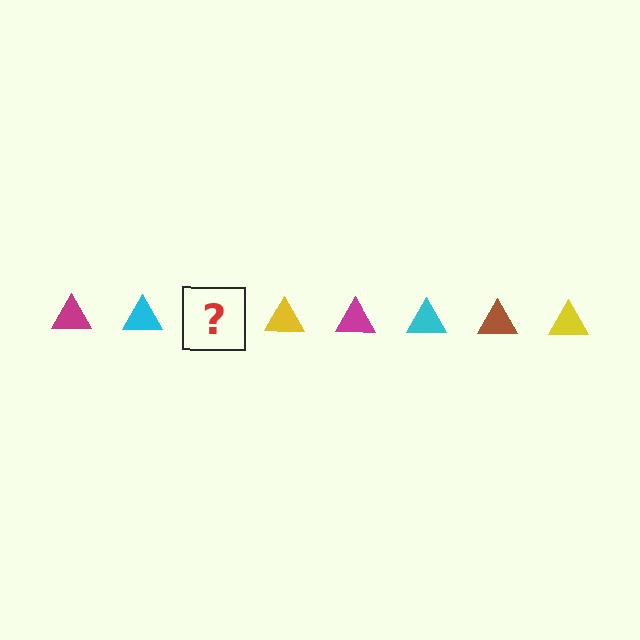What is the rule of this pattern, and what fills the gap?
The rule is that the pattern cycles through magenta, cyan, brown, yellow triangles. The gap should be filled with a brown triangle.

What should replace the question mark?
The question mark should be replaced with a brown triangle.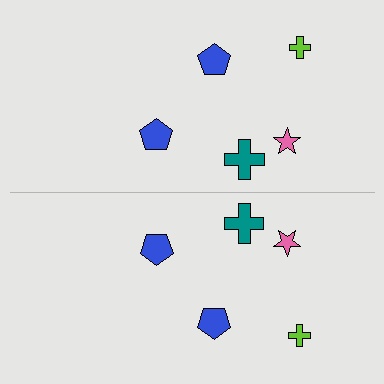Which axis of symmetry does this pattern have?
The pattern has a horizontal axis of symmetry running through the center of the image.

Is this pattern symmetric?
Yes, this pattern has bilateral (reflection) symmetry.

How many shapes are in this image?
There are 10 shapes in this image.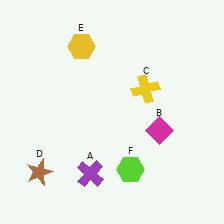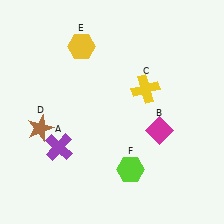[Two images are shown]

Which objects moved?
The objects that moved are: the purple cross (A), the brown star (D).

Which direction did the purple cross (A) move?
The purple cross (A) moved left.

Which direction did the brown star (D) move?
The brown star (D) moved up.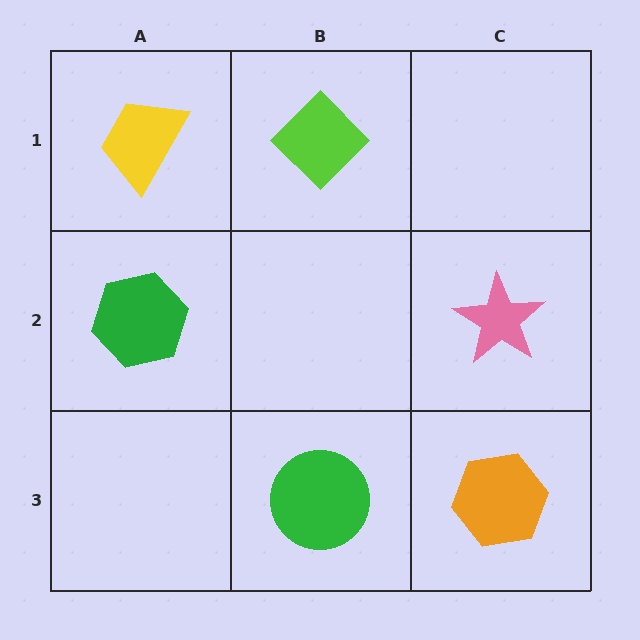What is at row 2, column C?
A pink star.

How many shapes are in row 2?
2 shapes.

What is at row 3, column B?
A green circle.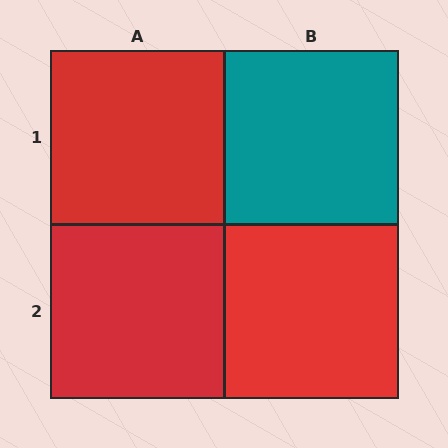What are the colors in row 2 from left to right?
Red, red.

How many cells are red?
3 cells are red.